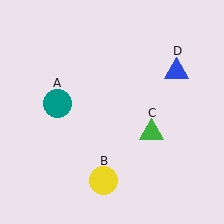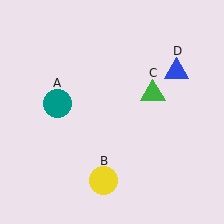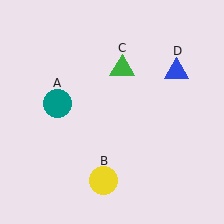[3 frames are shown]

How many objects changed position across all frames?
1 object changed position: green triangle (object C).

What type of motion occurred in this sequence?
The green triangle (object C) rotated counterclockwise around the center of the scene.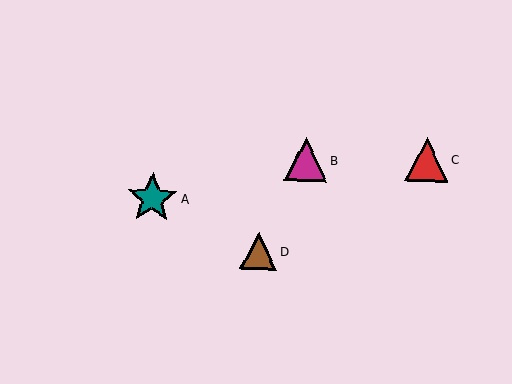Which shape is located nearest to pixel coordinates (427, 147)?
The red triangle (labeled C) at (427, 160) is nearest to that location.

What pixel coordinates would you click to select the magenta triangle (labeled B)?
Click at (306, 159) to select the magenta triangle B.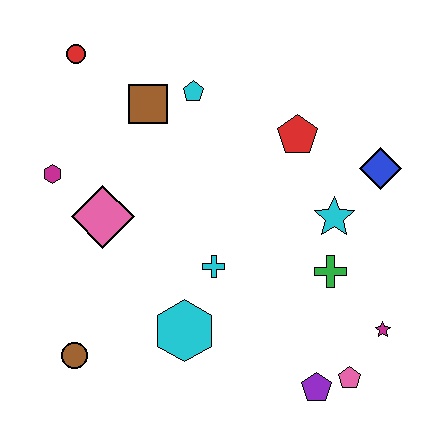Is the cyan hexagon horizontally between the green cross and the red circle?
Yes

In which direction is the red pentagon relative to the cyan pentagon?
The red pentagon is to the right of the cyan pentagon.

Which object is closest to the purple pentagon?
The pink pentagon is closest to the purple pentagon.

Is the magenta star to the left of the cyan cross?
No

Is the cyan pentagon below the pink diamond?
No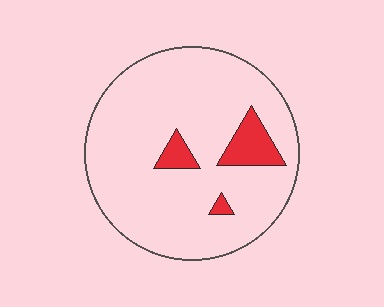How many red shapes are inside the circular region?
3.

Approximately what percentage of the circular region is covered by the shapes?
Approximately 10%.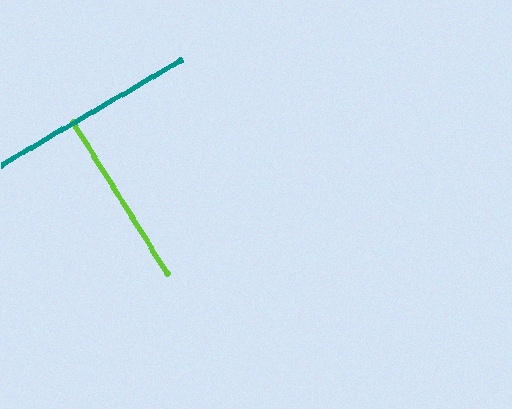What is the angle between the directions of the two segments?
Approximately 88 degrees.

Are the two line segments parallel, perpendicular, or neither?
Perpendicular — they meet at approximately 88°.